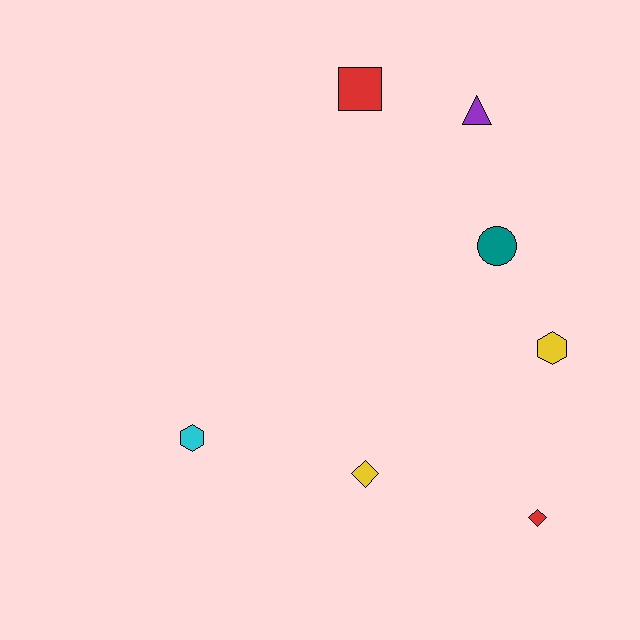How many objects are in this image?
There are 7 objects.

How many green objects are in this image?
There are no green objects.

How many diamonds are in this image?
There are 2 diamonds.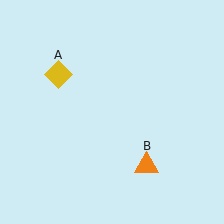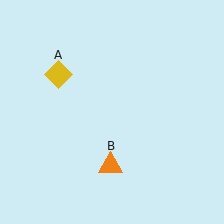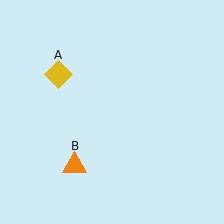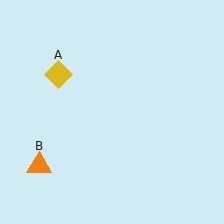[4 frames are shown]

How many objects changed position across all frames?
1 object changed position: orange triangle (object B).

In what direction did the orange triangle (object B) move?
The orange triangle (object B) moved left.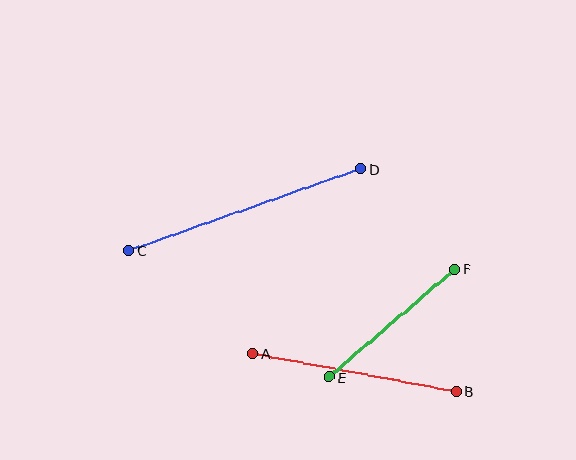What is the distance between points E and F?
The distance is approximately 165 pixels.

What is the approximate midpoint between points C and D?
The midpoint is at approximately (245, 210) pixels.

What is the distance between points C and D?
The distance is approximately 245 pixels.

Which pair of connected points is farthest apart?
Points C and D are farthest apart.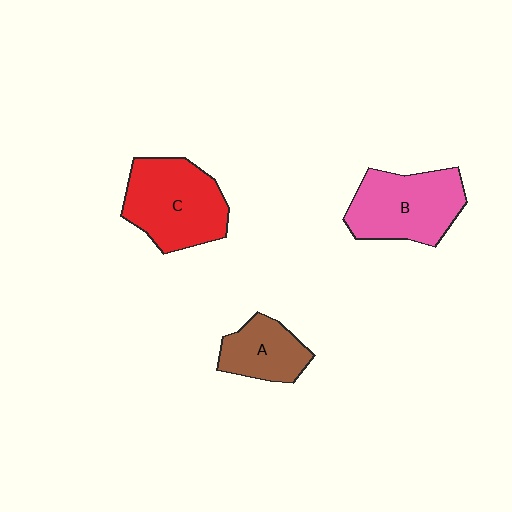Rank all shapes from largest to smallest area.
From largest to smallest: C (red), B (pink), A (brown).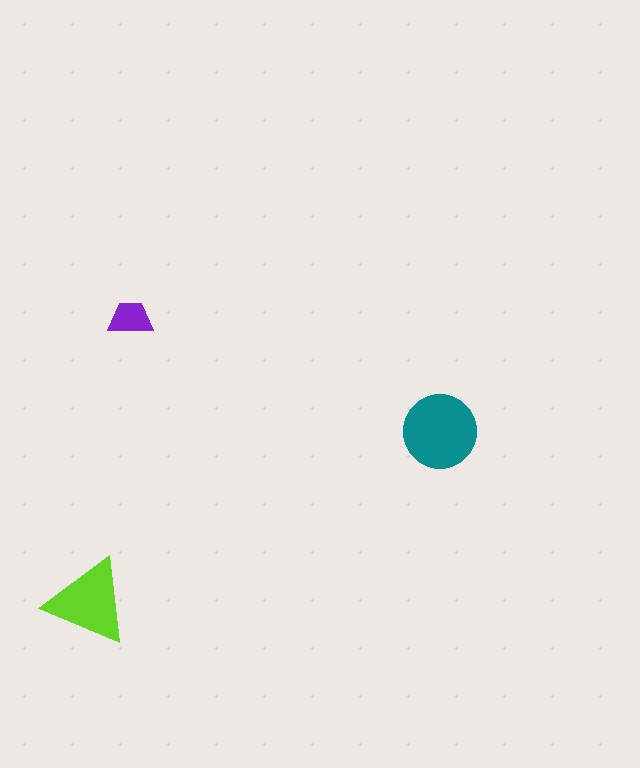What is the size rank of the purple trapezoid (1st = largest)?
3rd.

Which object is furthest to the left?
The lime triangle is leftmost.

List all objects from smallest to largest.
The purple trapezoid, the lime triangle, the teal circle.